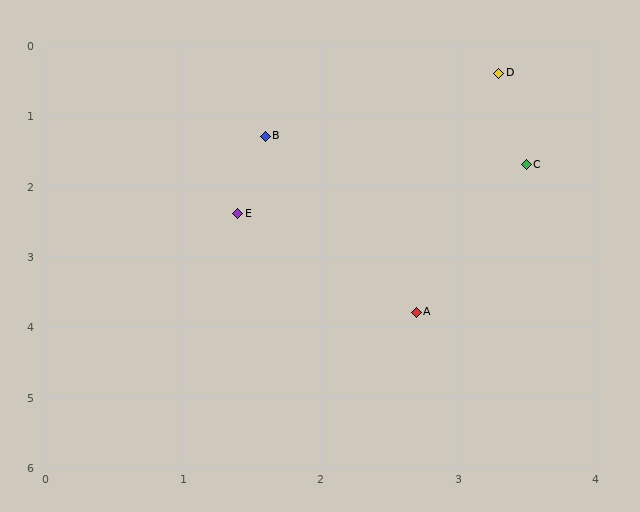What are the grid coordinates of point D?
Point D is at approximately (3.3, 0.4).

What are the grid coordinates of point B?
Point B is at approximately (1.6, 1.3).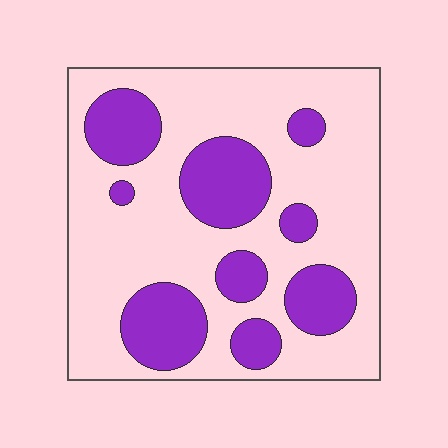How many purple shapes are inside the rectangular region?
9.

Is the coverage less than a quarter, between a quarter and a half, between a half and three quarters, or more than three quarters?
Between a quarter and a half.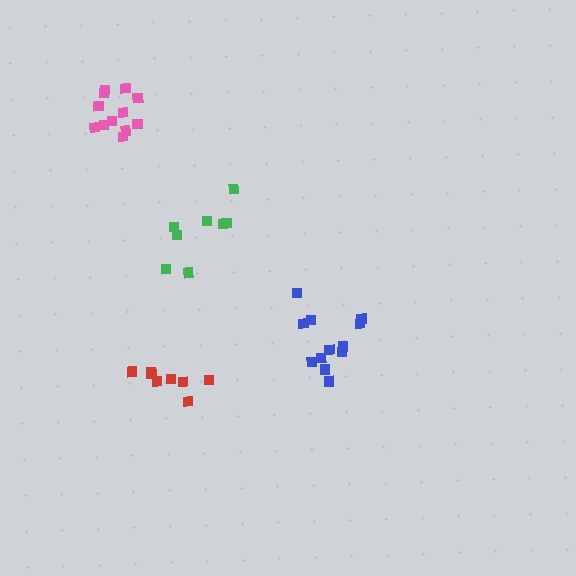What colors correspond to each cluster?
The clusters are colored: green, blue, pink, red.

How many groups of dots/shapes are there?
There are 4 groups.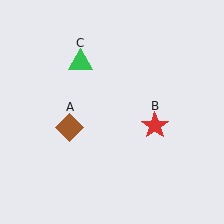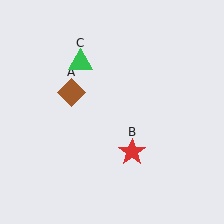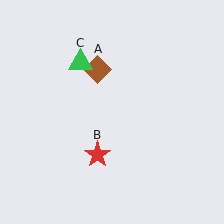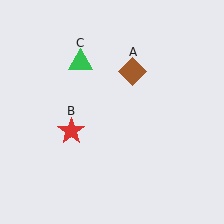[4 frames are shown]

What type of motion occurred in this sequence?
The brown diamond (object A), red star (object B) rotated clockwise around the center of the scene.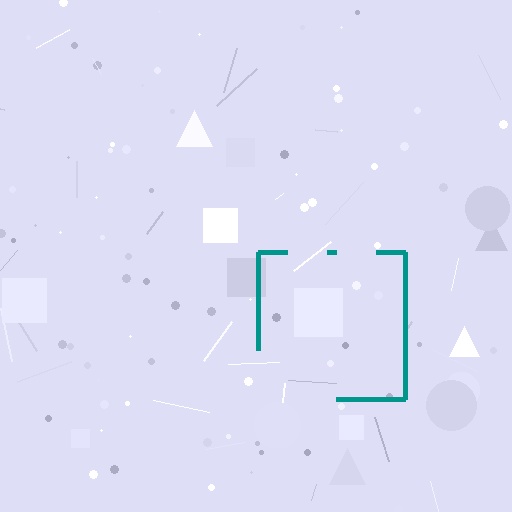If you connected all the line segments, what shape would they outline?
They would outline a square.